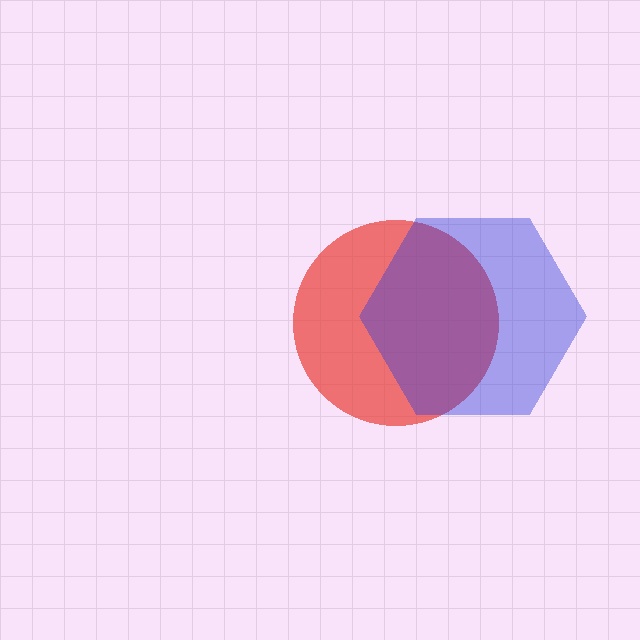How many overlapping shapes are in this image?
There are 2 overlapping shapes in the image.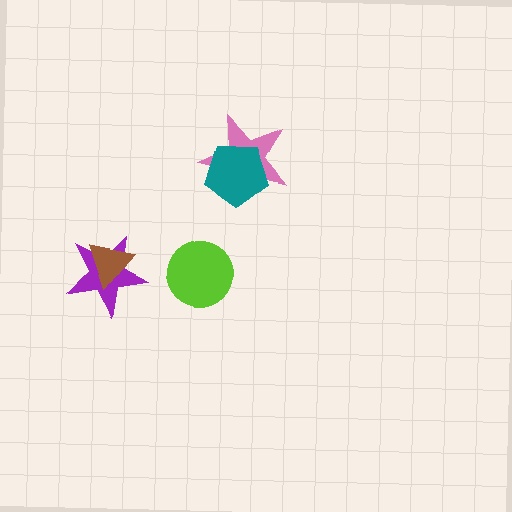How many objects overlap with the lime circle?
0 objects overlap with the lime circle.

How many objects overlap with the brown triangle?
1 object overlaps with the brown triangle.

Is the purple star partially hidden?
Yes, it is partially covered by another shape.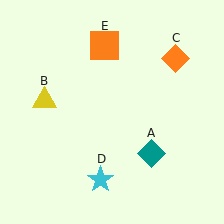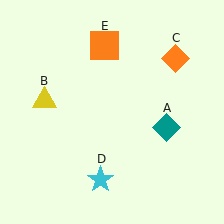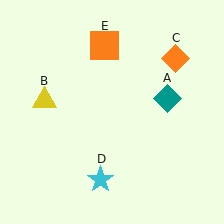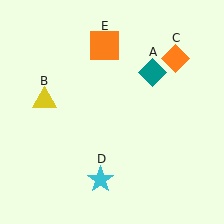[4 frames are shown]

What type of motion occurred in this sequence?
The teal diamond (object A) rotated counterclockwise around the center of the scene.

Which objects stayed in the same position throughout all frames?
Yellow triangle (object B) and orange diamond (object C) and cyan star (object D) and orange square (object E) remained stationary.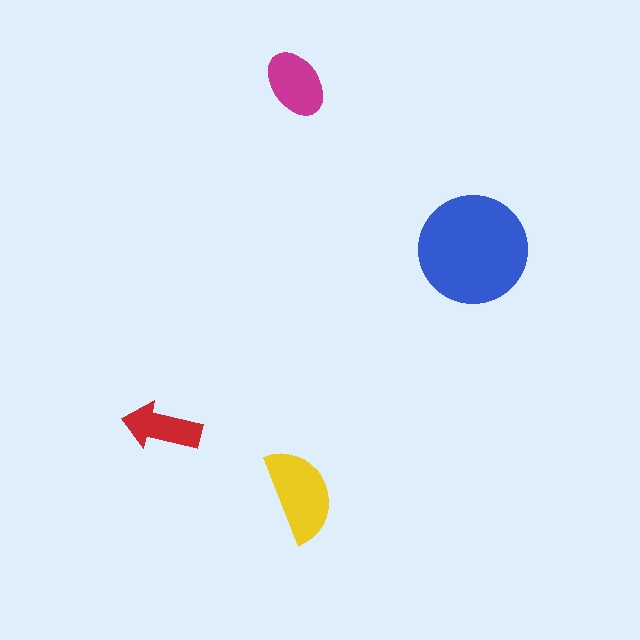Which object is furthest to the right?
The blue circle is rightmost.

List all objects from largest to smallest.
The blue circle, the yellow semicircle, the magenta ellipse, the red arrow.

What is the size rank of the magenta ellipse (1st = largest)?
3rd.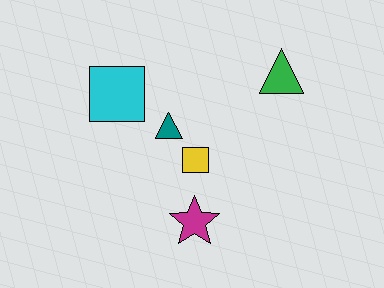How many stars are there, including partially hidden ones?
There is 1 star.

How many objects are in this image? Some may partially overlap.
There are 5 objects.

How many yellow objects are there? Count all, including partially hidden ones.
There is 1 yellow object.